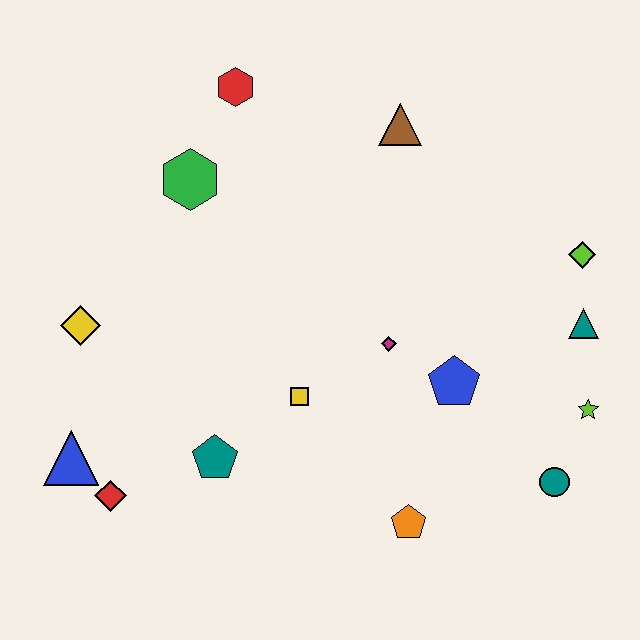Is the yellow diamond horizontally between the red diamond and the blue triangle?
Yes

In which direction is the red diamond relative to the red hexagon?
The red diamond is below the red hexagon.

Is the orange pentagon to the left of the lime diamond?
Yes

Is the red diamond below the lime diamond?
Yes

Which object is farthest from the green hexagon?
The teal circle is farthest from the green hexagon.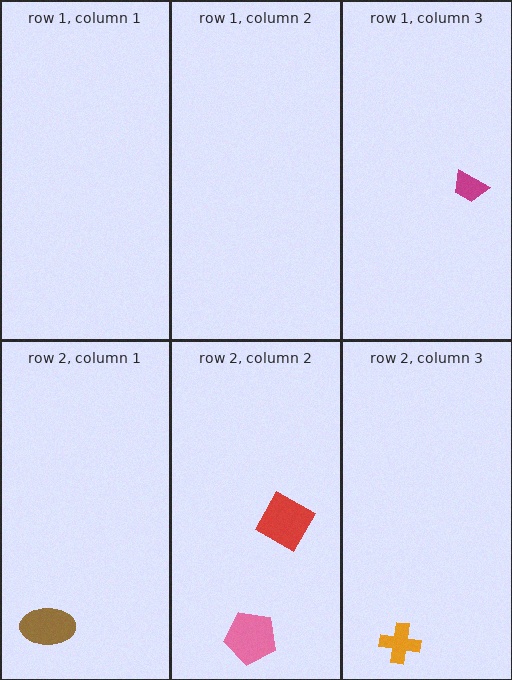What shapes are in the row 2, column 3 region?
The orange cross.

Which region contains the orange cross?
The row 2, column 3 region.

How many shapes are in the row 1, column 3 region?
1.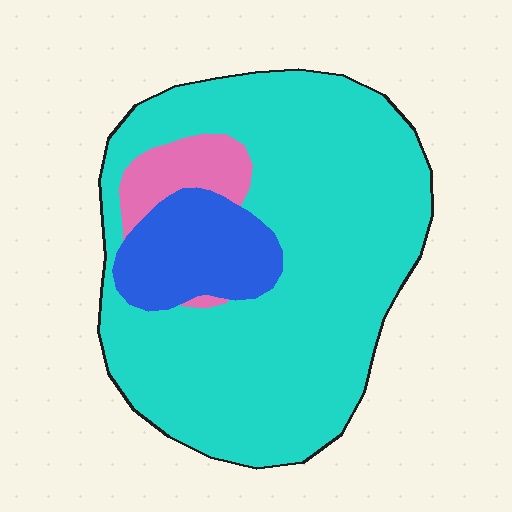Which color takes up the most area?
Cyan, at roughly 80%.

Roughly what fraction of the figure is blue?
Blue takes up less than a sixth of the figure.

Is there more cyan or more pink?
Cyan.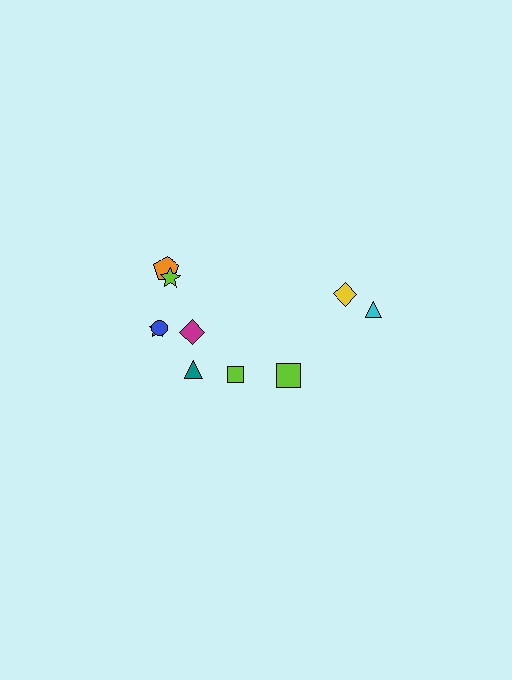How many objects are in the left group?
There are 7 objects.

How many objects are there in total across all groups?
There are 10 objects.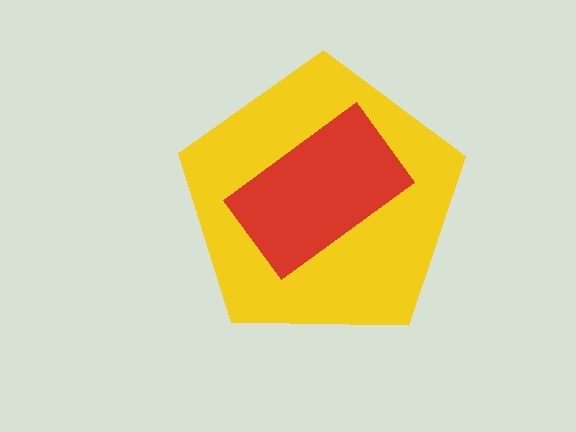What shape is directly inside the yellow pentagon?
The red rectangle.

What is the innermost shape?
The red rectangle.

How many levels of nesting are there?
2.